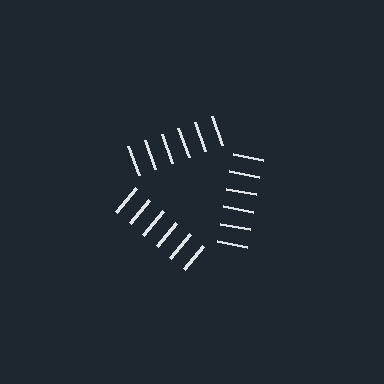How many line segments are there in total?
18 — 6 along each of the 3 edges.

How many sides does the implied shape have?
3 sides — the line-ends trace a triangle.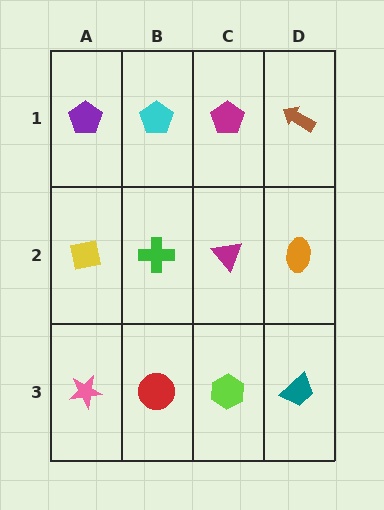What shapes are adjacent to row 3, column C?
A magenta triangle (row 2, column C), a red circle (row 3, column B), a teal trapezoid (row 3, column D).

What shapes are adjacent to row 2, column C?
A magenta pentagon (row 1, column C), a lime hexagon (row 3, column C), a green cross (row 2, column B), an orange ellipse (row 2, column D).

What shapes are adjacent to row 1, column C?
A magenta triangle (row 2, column C), a cyan pentagon (row 1, column B), a brown arrow (row 1, column D).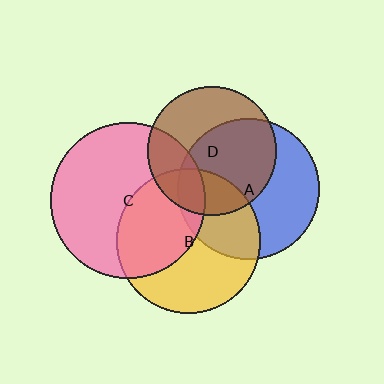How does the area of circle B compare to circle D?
Approximately 1.3 times.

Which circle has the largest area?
Circle C (pink).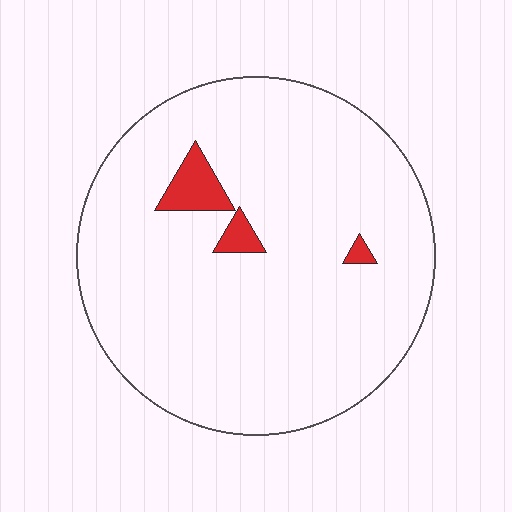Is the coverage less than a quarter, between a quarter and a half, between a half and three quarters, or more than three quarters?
Less than a quarter.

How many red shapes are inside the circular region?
3.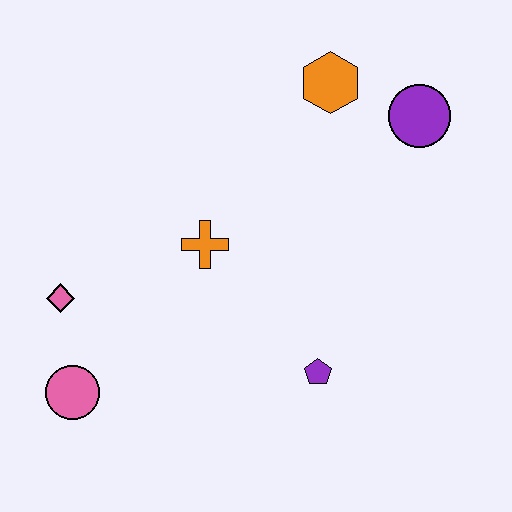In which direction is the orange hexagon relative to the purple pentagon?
The orange hexagon is above the purple pentagon.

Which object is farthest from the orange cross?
The purple circle is farthest from the orange cross.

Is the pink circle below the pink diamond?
Yes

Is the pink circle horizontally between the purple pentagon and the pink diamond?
Yes